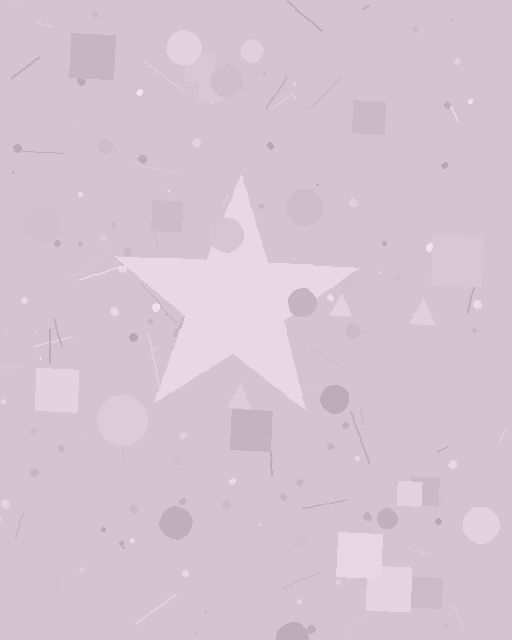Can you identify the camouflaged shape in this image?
The camouflaged shape is a star.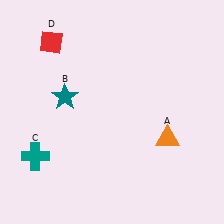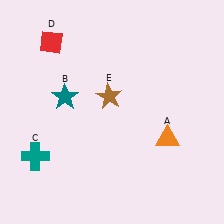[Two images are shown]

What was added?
A brown star (E) was added in Image 2.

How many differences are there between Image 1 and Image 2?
There is 1 difference between the two images.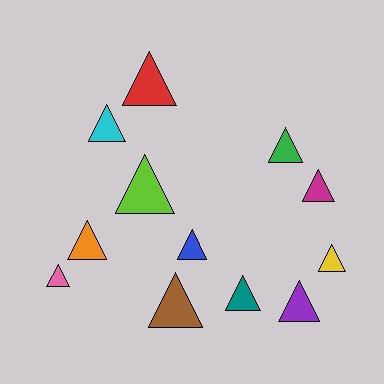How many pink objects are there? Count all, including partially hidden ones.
There is 1 pink object.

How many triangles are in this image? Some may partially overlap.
There are 12 triangles.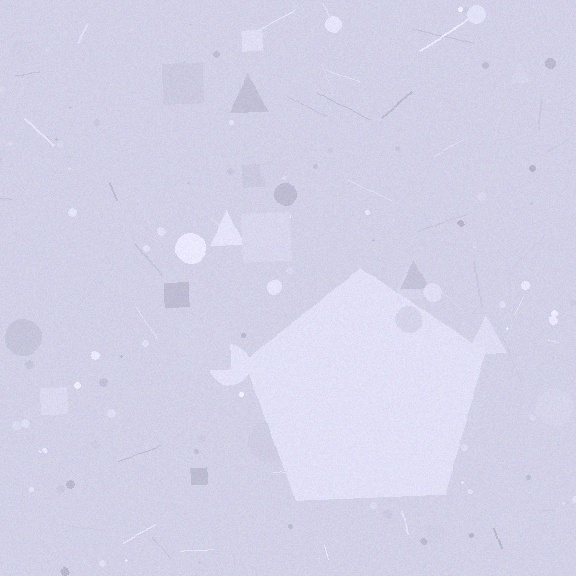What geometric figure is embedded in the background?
A pentagon is embedded in the background.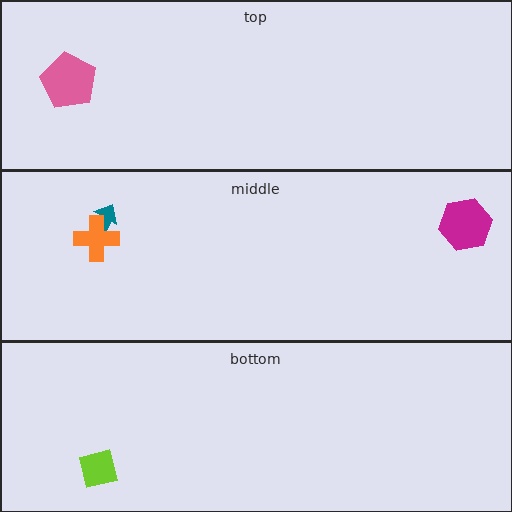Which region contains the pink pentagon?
The top region.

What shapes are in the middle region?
The teal arrow, the orange cross, the magenta hexagon.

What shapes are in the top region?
The pink pentagon.